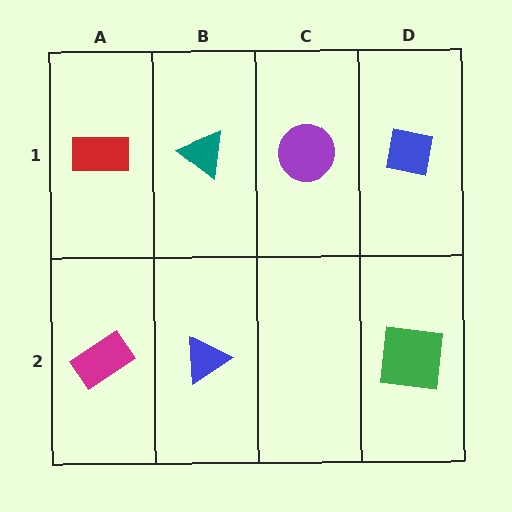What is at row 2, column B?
A blue triangle.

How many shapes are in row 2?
3 shapes.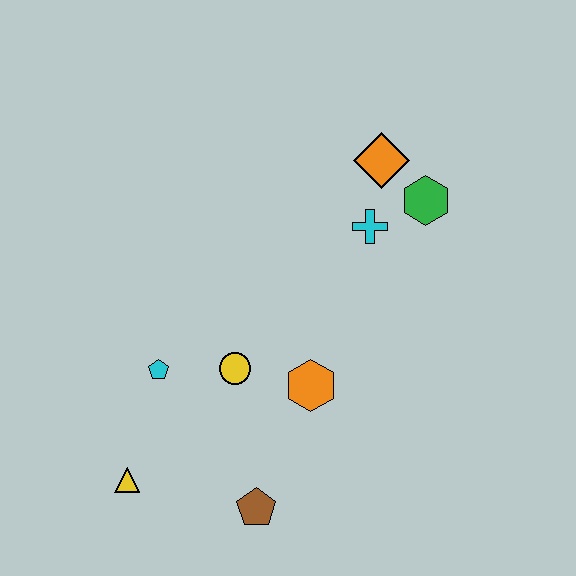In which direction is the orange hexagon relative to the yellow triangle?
The orange hexagon is to the right of the yellow triangle.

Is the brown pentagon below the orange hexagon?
Yes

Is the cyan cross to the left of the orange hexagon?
No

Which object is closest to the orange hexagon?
The yellow circle is closest to the orange hexagon.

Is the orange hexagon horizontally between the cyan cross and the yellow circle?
Yes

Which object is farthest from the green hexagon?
The yellow triangle is farthest from the green hexagon.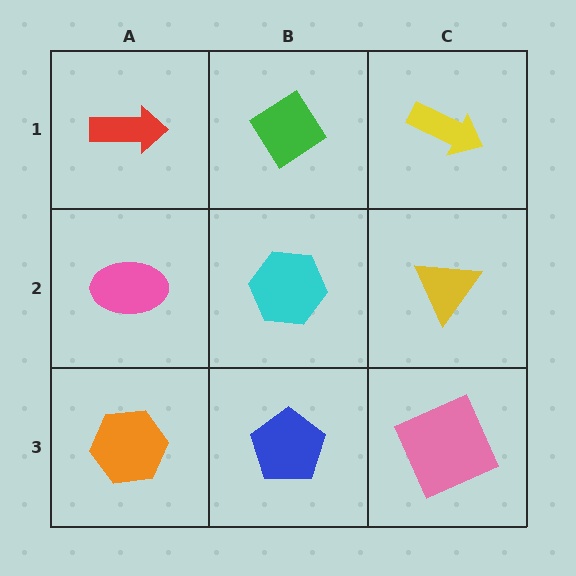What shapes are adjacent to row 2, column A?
A red arrow (row 1, column A), an orange hexagon (row 3, column A), a cyan hexagon (row 2, column B).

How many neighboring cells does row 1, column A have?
2.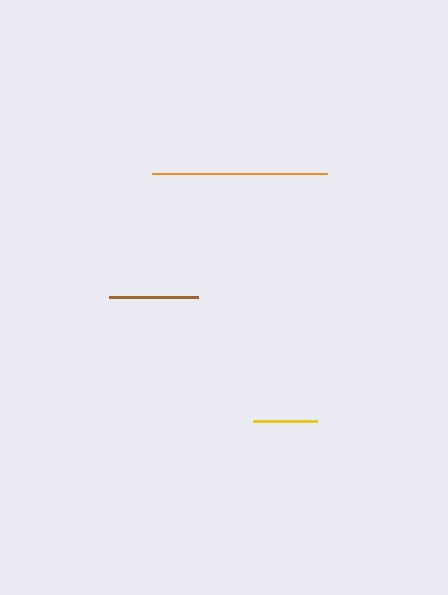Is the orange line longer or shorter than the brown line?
The orange line is longer than the brown line.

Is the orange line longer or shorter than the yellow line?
The orange line is longer than the yellow line.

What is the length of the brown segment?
The brown segment is approximately 90 pixels long.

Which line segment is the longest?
The orange line is the longest at approximately 175 pixels.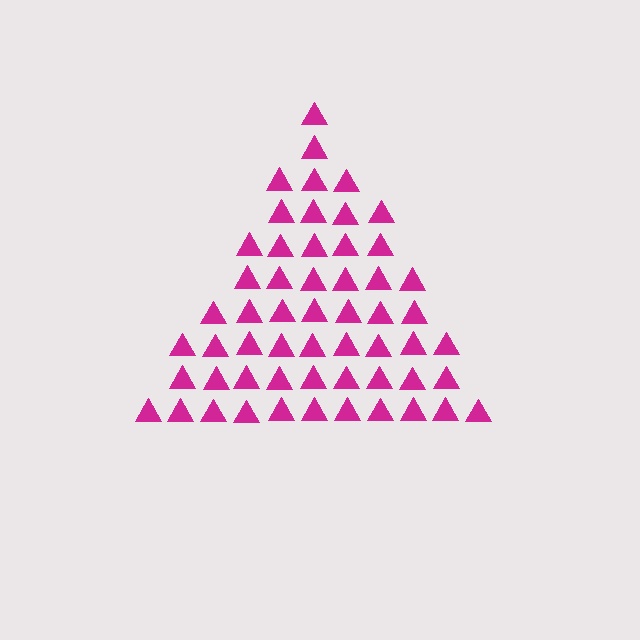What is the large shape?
The large shape is a triangle.